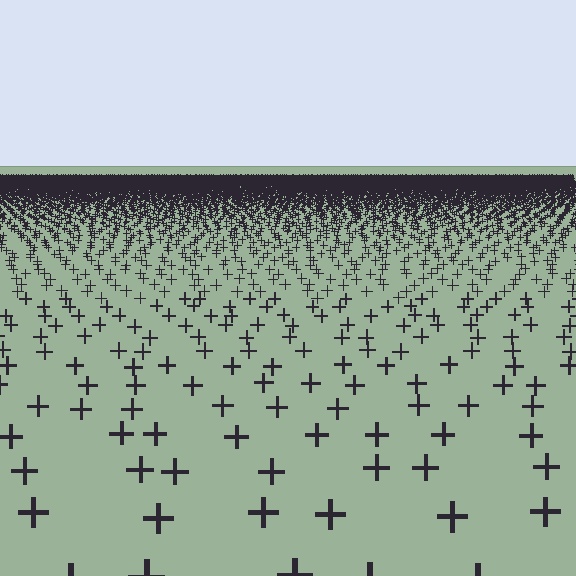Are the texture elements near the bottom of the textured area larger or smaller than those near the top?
Larger. Near the bottom, elements are closer to the viewer and appear at a bigger on-screen size.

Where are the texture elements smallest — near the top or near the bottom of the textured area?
Near the top.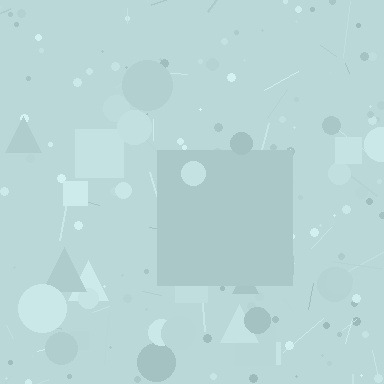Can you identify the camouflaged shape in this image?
The camouflaged shape is a square.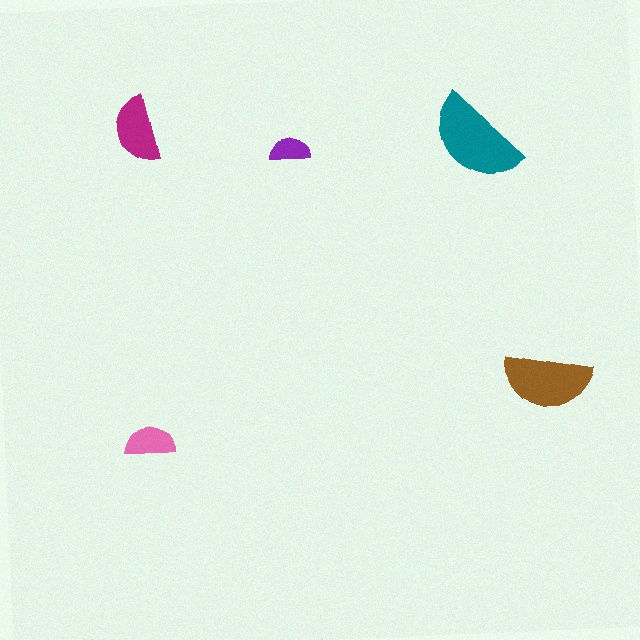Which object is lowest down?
The pink semicircle is bottommost.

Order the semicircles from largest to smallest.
the teal one, the brown one, the magenta one, the pink one, the purple one.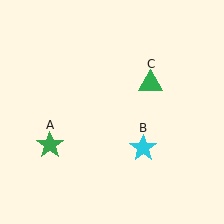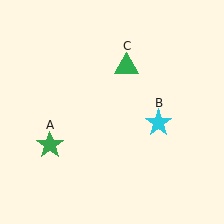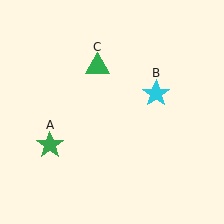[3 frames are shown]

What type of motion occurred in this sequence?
The cyan star (object B), green triangle (object C) rotated counterclockwise around the center of the scene.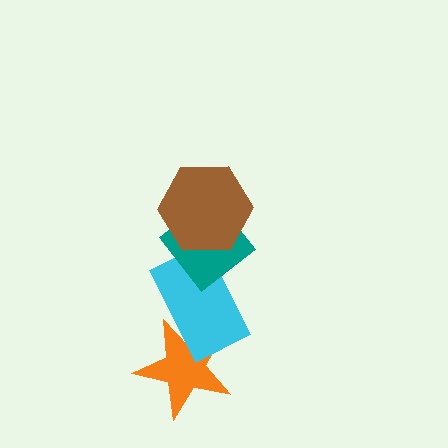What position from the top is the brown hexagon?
The brown hexagon is 1st from the top.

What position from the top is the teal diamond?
The teal diamond is 2nd from the top.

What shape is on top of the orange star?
The cyan rectangle is on top of the orange star.